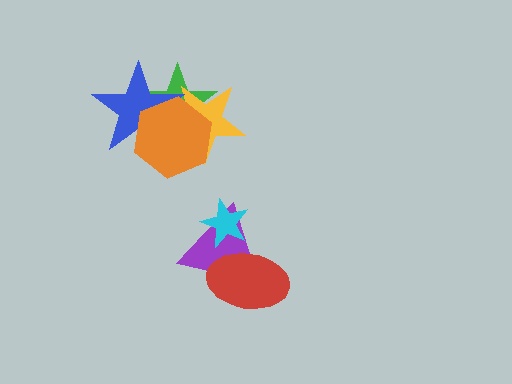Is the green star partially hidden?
Yes, it is partially covered by another shape.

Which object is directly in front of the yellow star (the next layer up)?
The blue star is directly in front of the yellow star.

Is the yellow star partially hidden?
Yes, it is partially covered by another shape.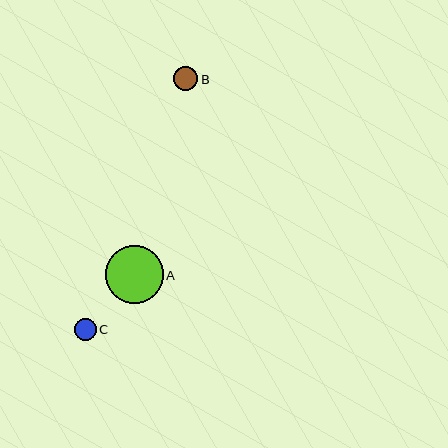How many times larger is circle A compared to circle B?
Circle A is approximately 2.4 times the size of circle B.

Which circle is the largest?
Circle A is the largest with a size of approximately 58 pixels.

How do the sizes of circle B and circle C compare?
Circle B and circle C are approximately the same size.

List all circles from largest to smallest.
From largest to smallest: A, B, C.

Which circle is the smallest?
Circle C is the smallest with a size of approximately 22 pixels.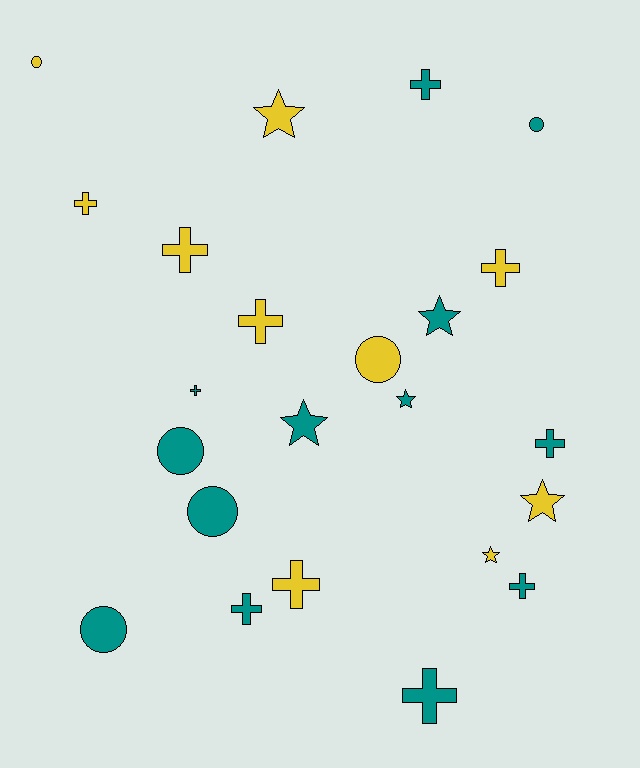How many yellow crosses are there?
There are 5 yellow crosses.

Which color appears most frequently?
Teal, with 13 objects.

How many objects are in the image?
There are 23 objects.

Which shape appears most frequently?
Cross, with 11 objects.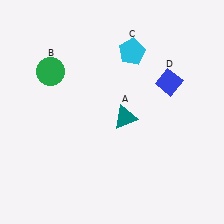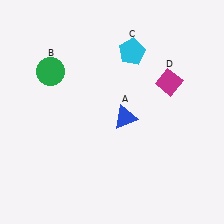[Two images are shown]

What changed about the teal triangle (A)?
In Image 1, A is teal. In Image 2, it changed to blue.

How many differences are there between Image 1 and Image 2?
There are 2 differences between the two images.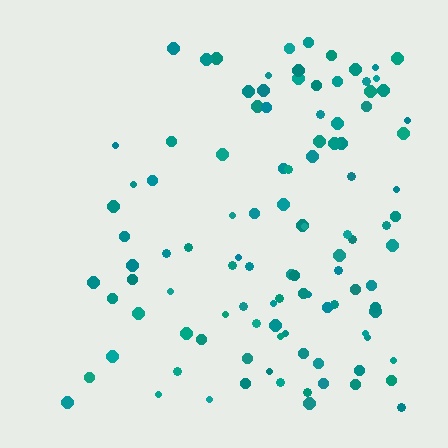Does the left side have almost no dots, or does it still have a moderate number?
Still a moderate number, just noticeably fewer than the right.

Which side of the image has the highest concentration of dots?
The right.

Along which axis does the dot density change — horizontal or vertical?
Horizontal.